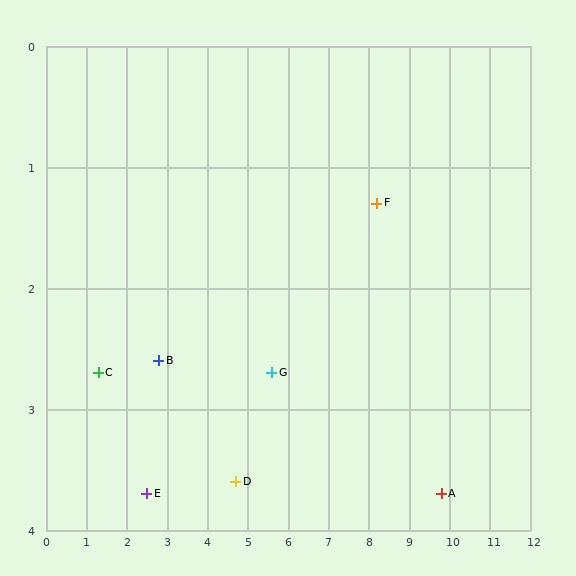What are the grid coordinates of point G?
Point G is at approximately (5.6, 2.7).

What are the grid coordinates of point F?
Point F is at approximately (8.2, 1.3).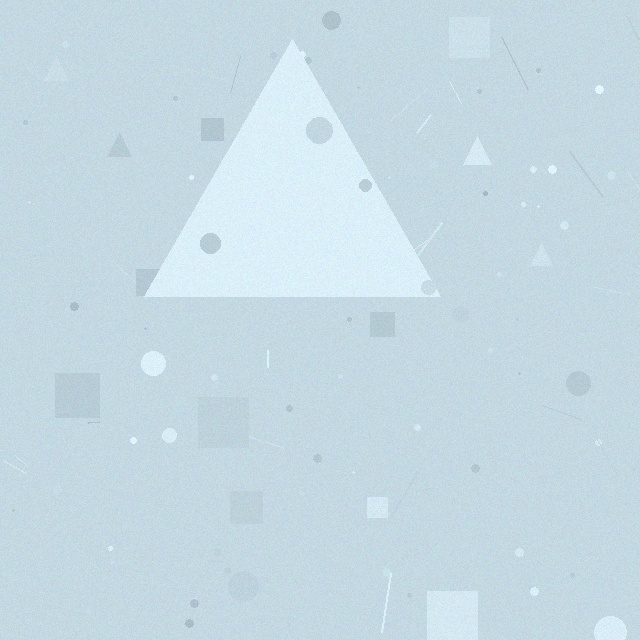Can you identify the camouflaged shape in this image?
The camouflaged shape is a triangle.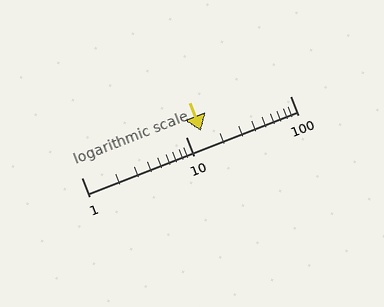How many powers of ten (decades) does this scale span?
The scale spans 2 decades, from 1 to 100.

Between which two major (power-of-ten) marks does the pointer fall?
The pointer is between 10 and 100.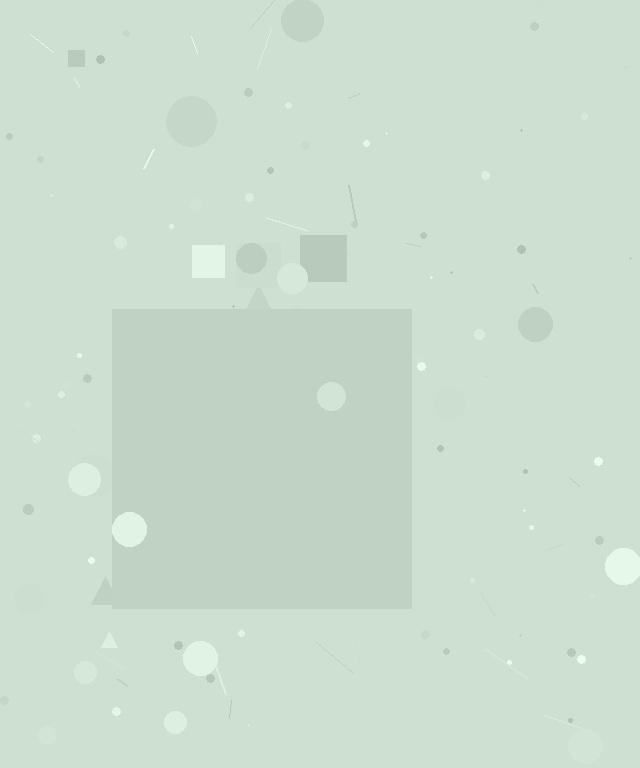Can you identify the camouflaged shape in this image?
The camouflaged shape is a square.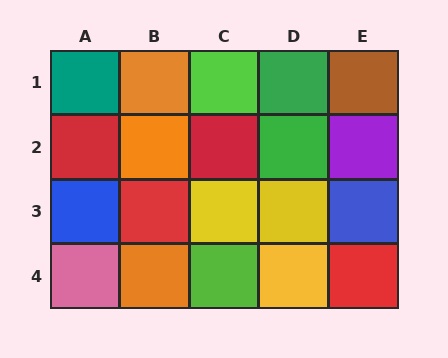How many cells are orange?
3 cells are orange.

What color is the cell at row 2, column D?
Green.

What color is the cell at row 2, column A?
Red.